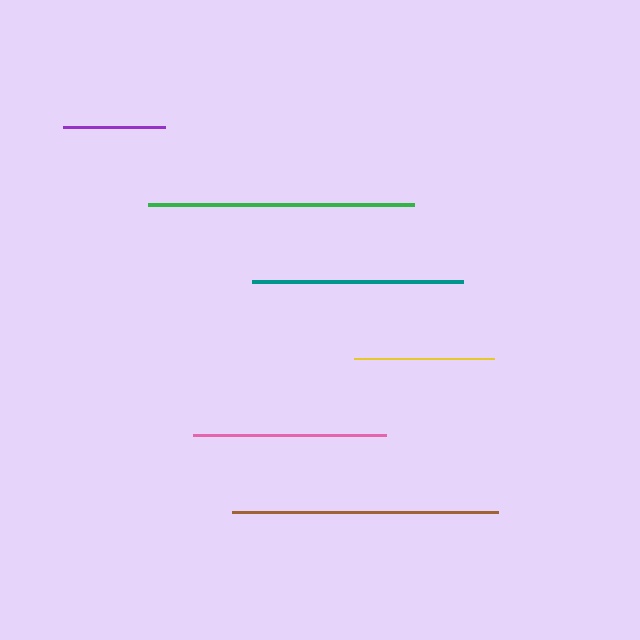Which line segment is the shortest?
The purple line is the shortest at approximately 103 pixels.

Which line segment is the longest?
The brown line is the longest at approximately 267 pixels.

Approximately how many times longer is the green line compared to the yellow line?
The green line is approximately 1.9 times the length of the yellow line.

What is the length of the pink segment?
The pink segment is approximately 193 pixels long.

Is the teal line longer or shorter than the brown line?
The brown line is longer than the teal line.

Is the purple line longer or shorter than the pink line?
The pink line is longer than the purple line.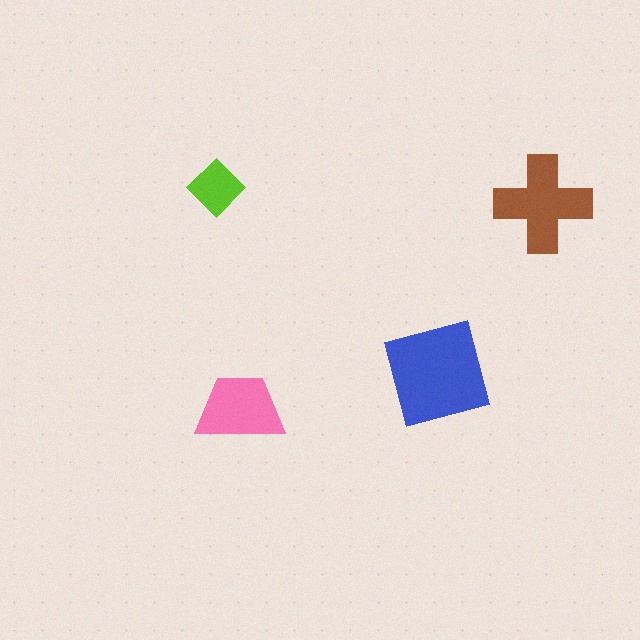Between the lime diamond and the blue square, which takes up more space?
The blue square.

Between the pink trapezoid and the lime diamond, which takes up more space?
The pink trapezoid.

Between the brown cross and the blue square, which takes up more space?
The blue square.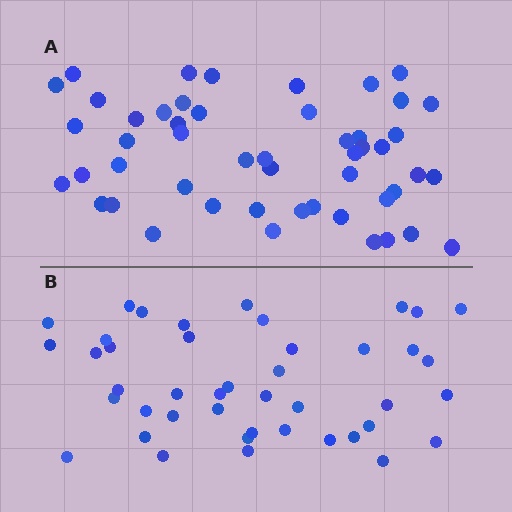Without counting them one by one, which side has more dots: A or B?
Region A (the top region) has more dots.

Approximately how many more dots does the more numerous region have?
Region A has roughly 8 or so more dots than region B.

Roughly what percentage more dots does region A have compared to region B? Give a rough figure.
About 15% more.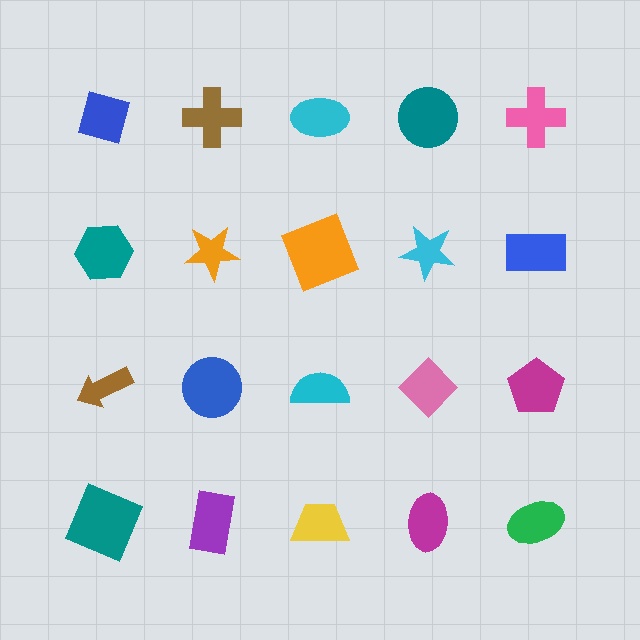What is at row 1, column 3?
A cyan ellipse.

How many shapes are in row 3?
5 shapes.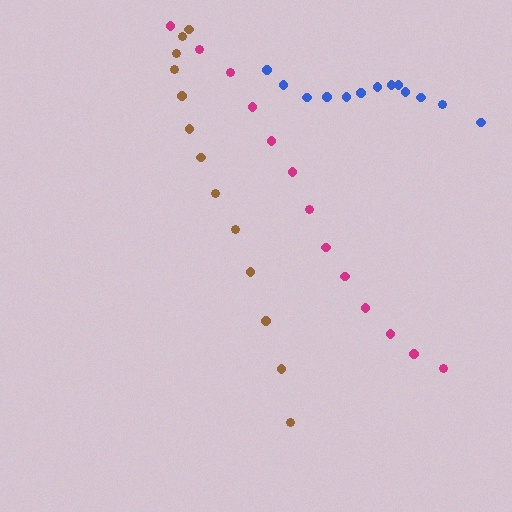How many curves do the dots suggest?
There are 3 distinct paths.